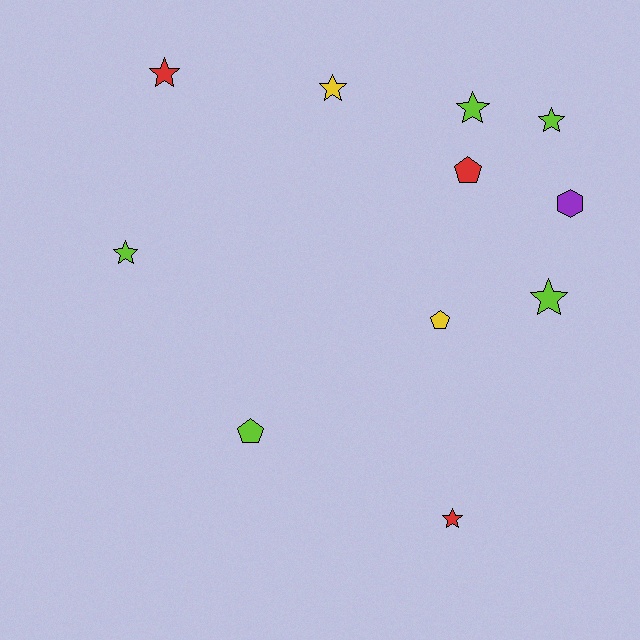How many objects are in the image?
There are 11 objects.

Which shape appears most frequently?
Star, with 7 objects.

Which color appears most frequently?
Lime, with 5 objects.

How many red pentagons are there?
There is 1 red pentagon.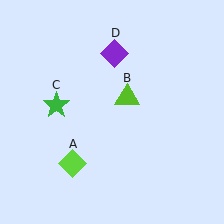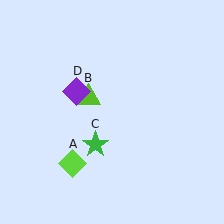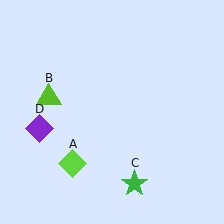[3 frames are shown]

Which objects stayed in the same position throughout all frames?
Lime diamond (object A) remained stationary.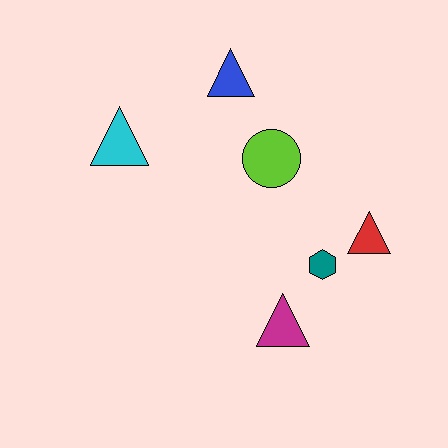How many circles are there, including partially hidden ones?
There is 1 circle.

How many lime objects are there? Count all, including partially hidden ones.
There is 1 lime object.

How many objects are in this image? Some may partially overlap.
There are 6 objects.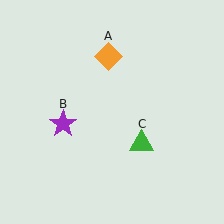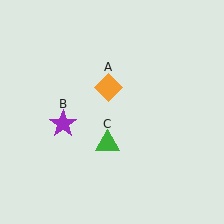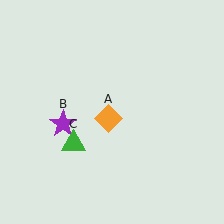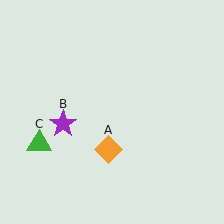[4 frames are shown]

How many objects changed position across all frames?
2 objects changed position: orange diamond (object A), green triangle (object C).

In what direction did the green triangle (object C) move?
The green triangle (object C) moved left.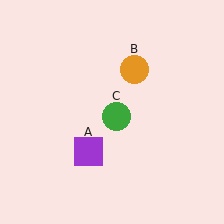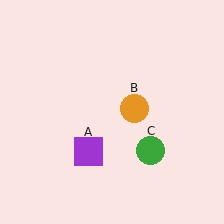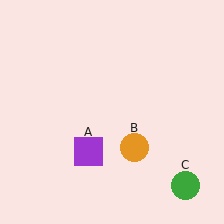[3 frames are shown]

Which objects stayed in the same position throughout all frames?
Purple square (object A) remained stationary.